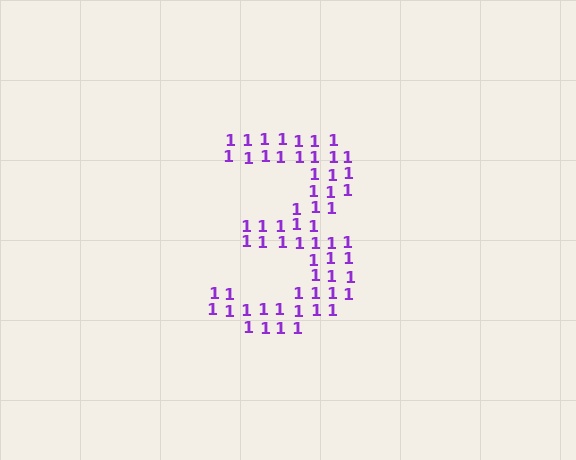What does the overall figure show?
The overall figure shows the digit 3.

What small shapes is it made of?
It is made of small digit 1's.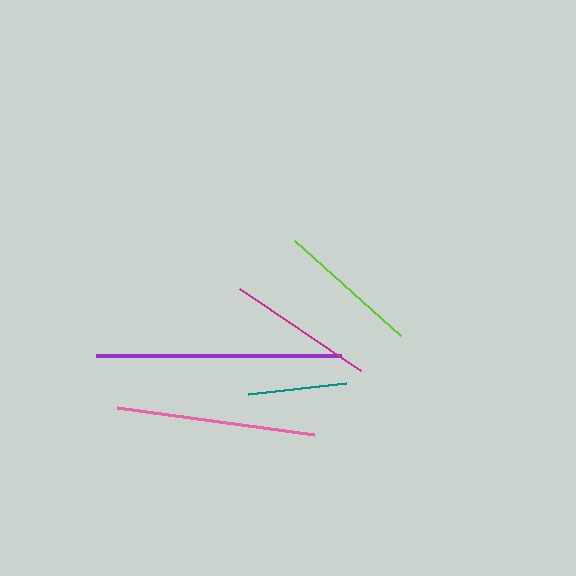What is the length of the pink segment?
The pink segment is approximately 199 pixels long.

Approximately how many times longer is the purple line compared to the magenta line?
The purple line is approximately 1.7 times the length of the magenta line.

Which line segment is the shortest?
The teal line is the shortest at approximately 99 pixels.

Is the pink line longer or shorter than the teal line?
The pink line is longer than the teal line.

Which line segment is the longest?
The purple line is the longest at approximately 246 pixels.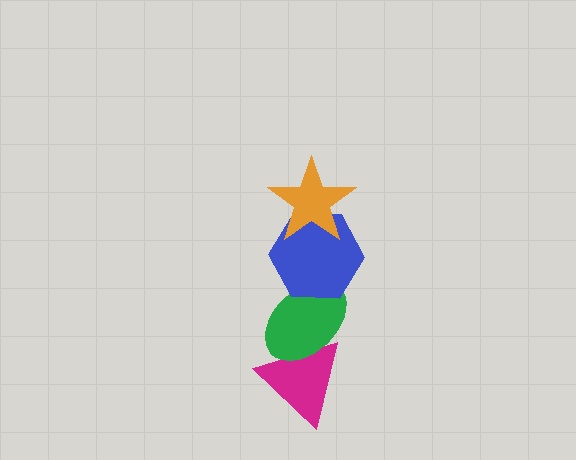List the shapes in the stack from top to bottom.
From top to bottom: the orange star, the blue hexagon, the green ellipse, the magenta triangle.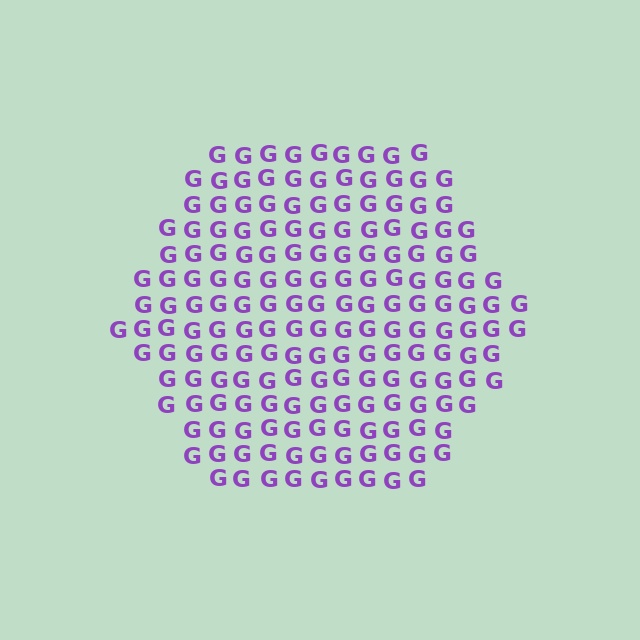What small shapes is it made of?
It is made of small letter G's.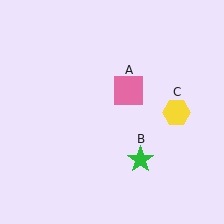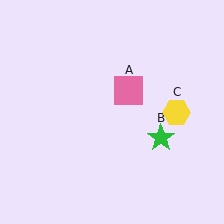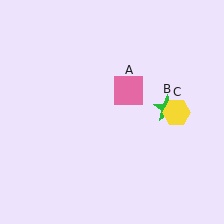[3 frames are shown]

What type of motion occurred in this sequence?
The green star (object B) rotated counterclockwise around the center of the scene.